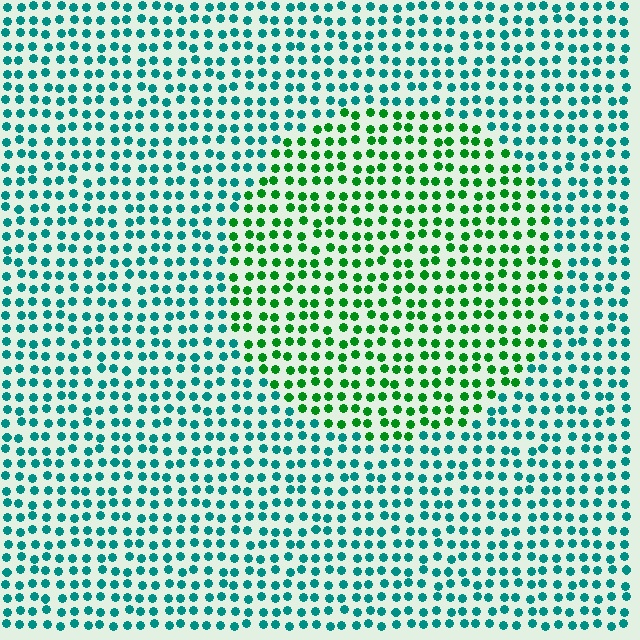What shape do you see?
I see a circle.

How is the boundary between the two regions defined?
The boundary is defined purely by a slight shift in hue (about 47 degrees). Spacing, size, and orientation are identical on both sides.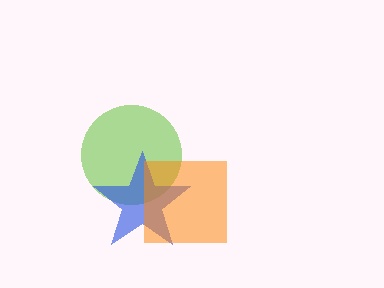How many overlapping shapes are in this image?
There are 3 overlapping shapes in the image.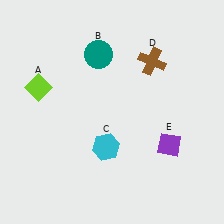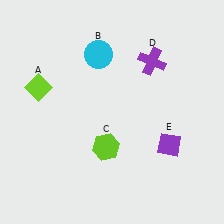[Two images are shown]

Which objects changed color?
B changed from teal to cyan. C changed from cyan to lime. D changed from brown to purple.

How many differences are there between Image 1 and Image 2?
There are 3 differences between the two images.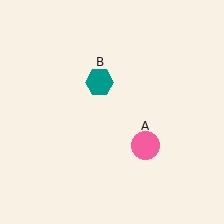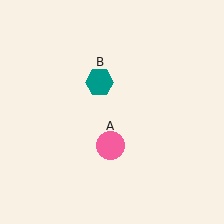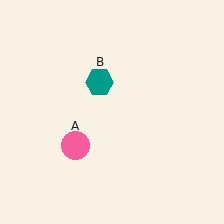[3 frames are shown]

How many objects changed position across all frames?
1 object changed position: pink circle (object A).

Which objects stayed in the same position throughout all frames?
Teal hexagon (object B) remained stationary.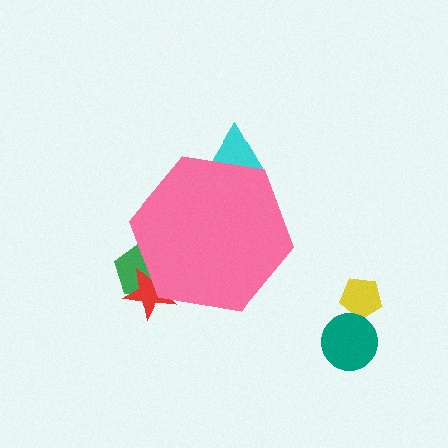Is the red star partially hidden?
Yes, the red star is partially hidden behind the pink hexagon.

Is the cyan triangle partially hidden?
Yes, the cyan triangle is partially hidden behind the pink hexagon.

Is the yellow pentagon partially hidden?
No, the yellow pentagon is fully visible.